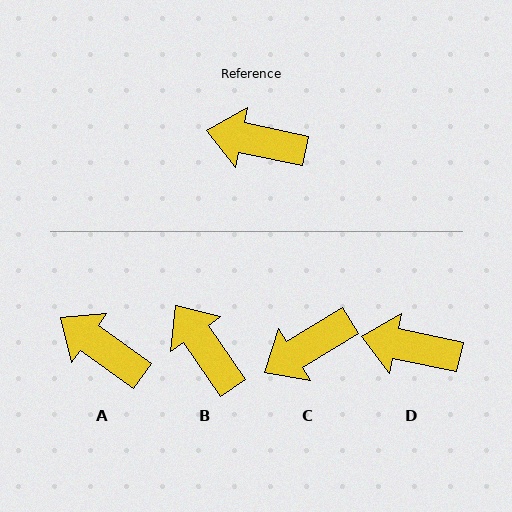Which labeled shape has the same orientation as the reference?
D.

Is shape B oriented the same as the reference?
No, it is off by about 44 degrees.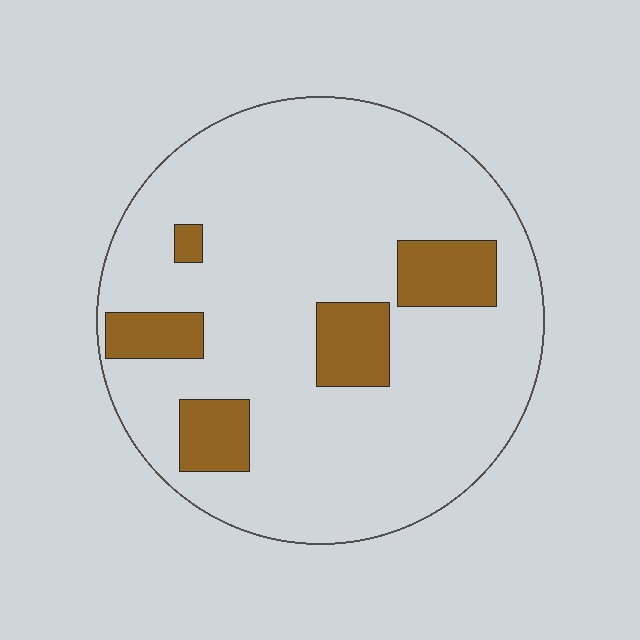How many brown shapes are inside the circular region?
5.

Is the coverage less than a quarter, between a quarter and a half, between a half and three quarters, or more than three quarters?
Less than a quarter.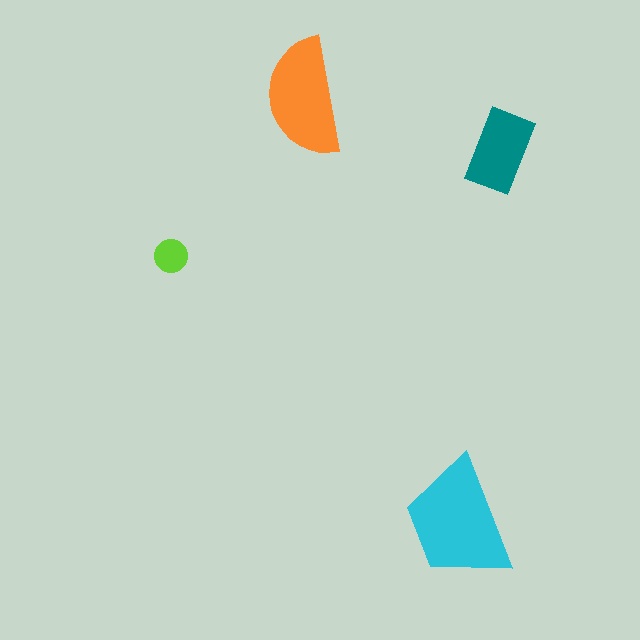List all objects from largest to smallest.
The cyan trapezoid, the orange semicircle, the teal rectangle, the lime circle.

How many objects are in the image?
There are 4 objects in the image.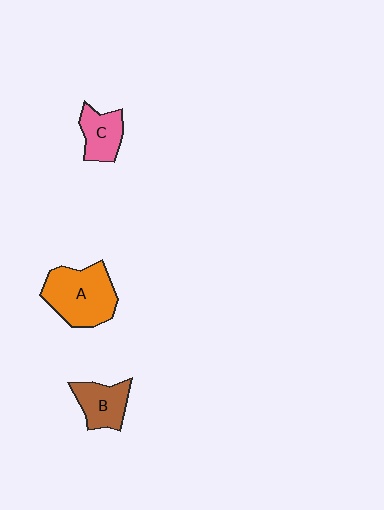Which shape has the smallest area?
Shape C (pink).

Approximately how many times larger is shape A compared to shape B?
Approximately 1.7 times.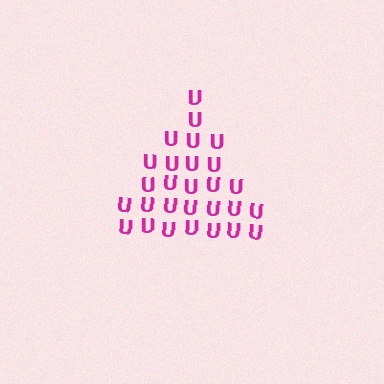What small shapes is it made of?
It is made of small letter U's.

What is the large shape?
The large shape is a triangle.